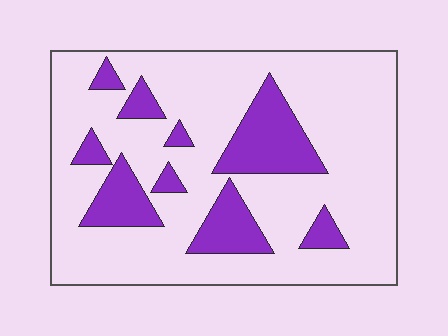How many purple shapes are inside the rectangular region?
9.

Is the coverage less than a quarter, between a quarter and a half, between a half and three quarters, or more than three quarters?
Less than a quarter.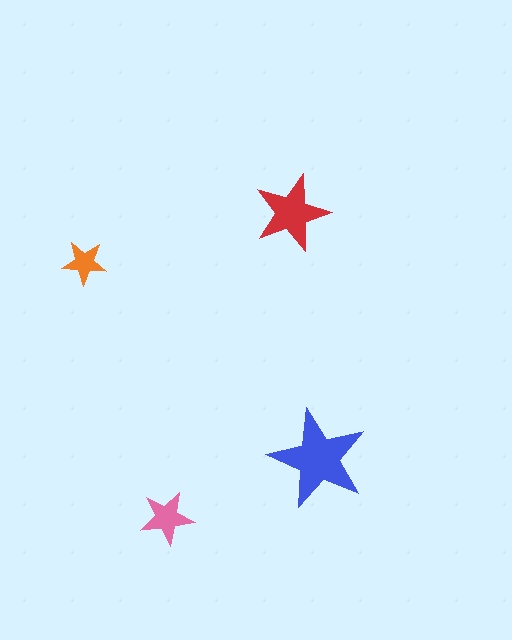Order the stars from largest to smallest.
the blue one, the red one, the pink one, the orange one.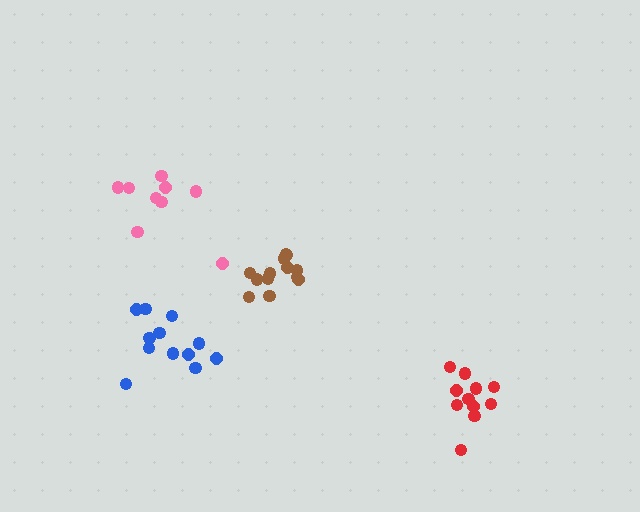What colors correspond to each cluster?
The clusters are colored: pink, blue, brown, red.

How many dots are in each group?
Group 1: 9 dots, Group 2: 12 dots, Group 3: 13 dots, Group 4: 11 dots (45 total).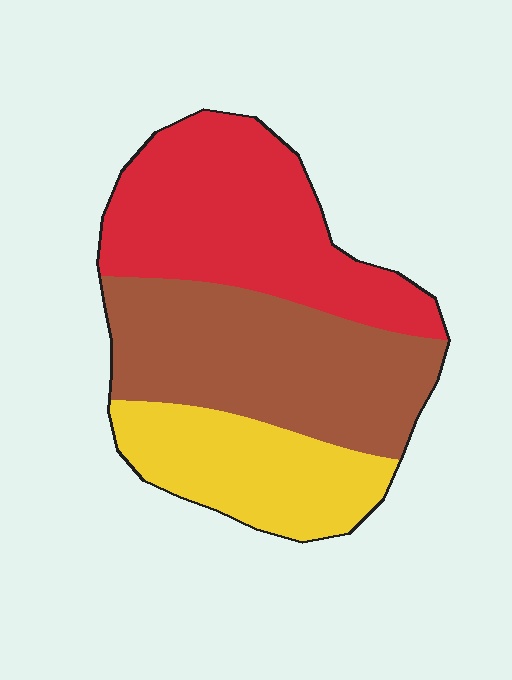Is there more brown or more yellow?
Brown.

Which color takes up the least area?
Yellow, at roughly 25%.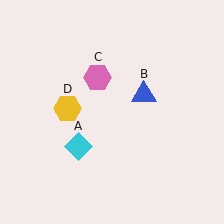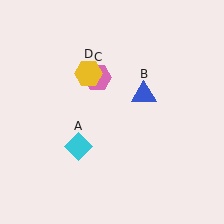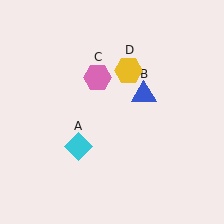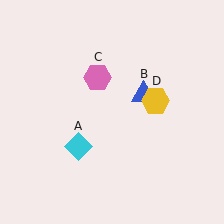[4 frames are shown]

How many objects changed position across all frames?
1 object changed position: yellow hexagon (object D).